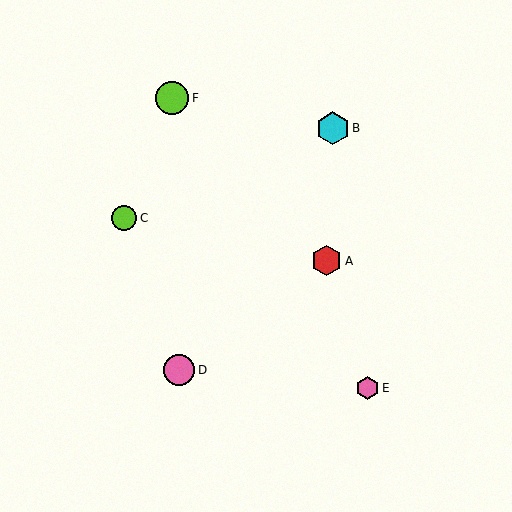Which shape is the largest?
The lime circle (labeled F) is the largest.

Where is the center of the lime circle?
The center of the lime circle is at (124, 218).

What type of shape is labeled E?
Shape E is a pink hexagon.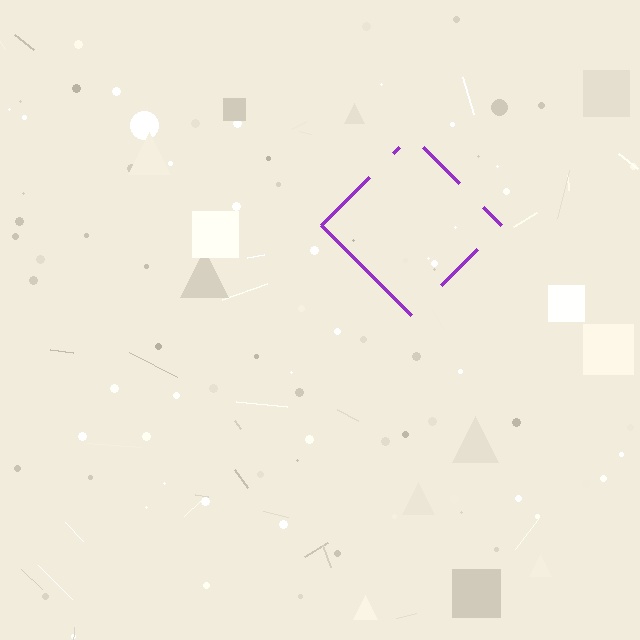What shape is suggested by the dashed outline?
The dashed outline suggests a diamond.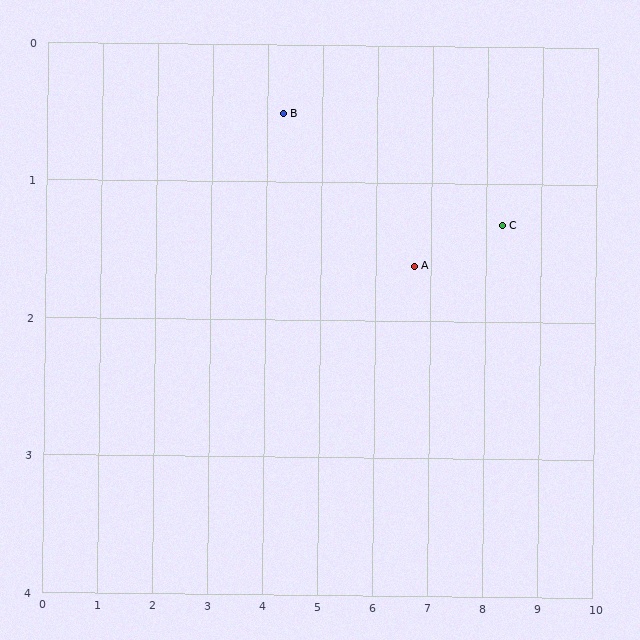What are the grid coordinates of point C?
Point C is at approximately (8.3, 1.3).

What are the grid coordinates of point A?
Point A is at approximately (6.7, 1.6).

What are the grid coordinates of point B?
Point B is at approximately (4.3, 0.5).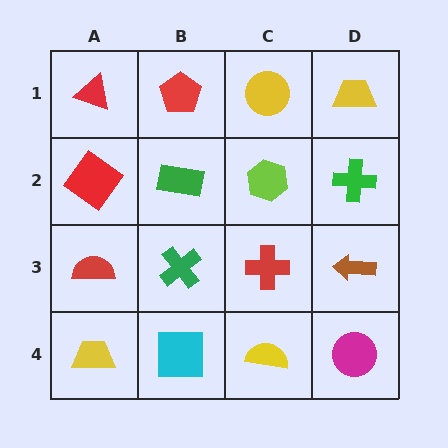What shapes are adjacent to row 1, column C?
A lime hexagon (row 2, column C), a red pentagon (row 1, column B), a yellow trapezoid (row 1, column D).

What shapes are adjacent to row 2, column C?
A yellow circle (row 1, column C), a red cross (row 3, column C), a green rectangle (row 2, column B), a green cross (row 2, column D).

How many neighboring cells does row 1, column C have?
3.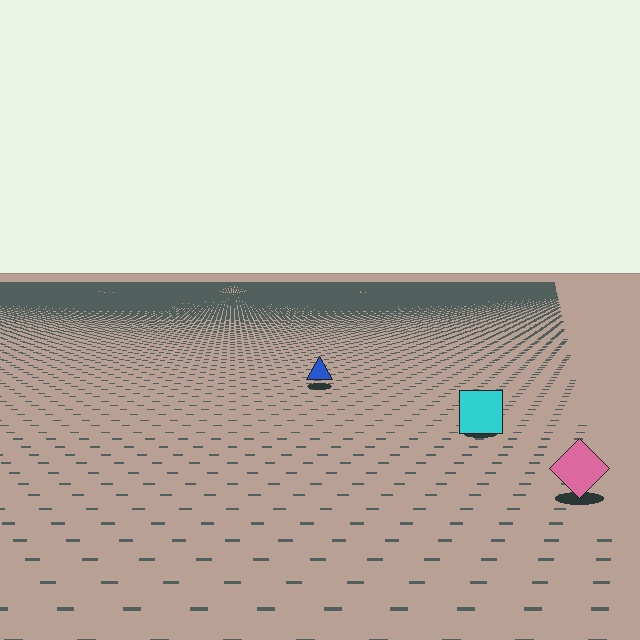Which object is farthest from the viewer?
The blue triangle is farthest from the viewer. It appears smaller and the ground texture around it is denser.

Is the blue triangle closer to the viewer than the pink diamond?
No. The pink diamond is closer — you can tell from the texture gradient: the ground texture is coarser near it.